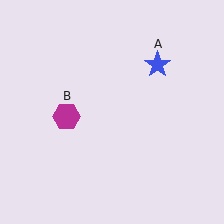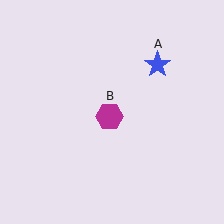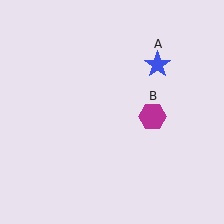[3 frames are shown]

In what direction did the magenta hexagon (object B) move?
The magenta hexagon (object B) moved right.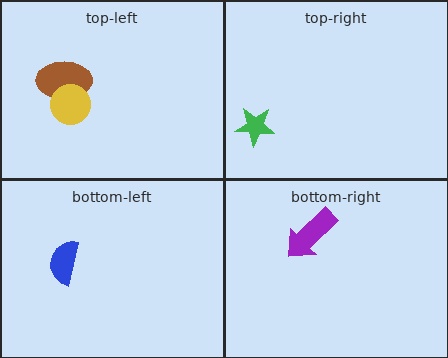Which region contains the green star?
The top-right region.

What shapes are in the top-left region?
The brown ellipse, the yellow circle.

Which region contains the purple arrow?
The bottom-right region.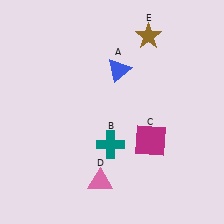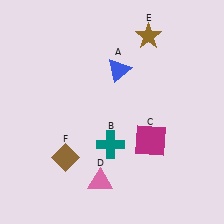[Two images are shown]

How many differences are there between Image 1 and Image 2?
There is 1 difference between the two images.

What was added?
A brown diamond (F) was added in Image 2.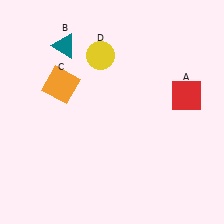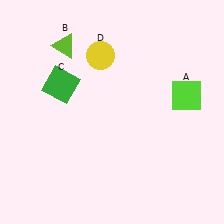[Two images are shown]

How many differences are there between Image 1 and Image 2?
There are 3 differences between the two images.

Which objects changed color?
A changed from red to lime. B changed from teal to lime. C changed from orange to green.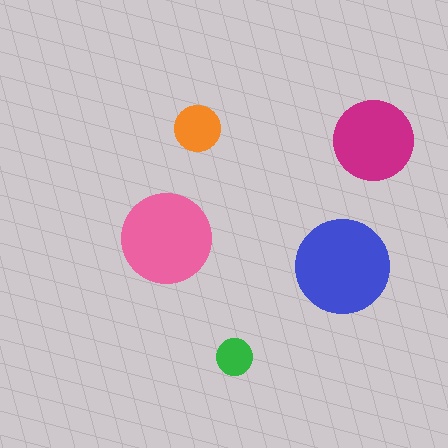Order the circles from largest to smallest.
the blue one, the pink one, the magenta one, the orange one, the green one.